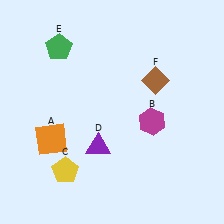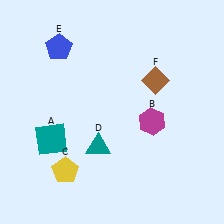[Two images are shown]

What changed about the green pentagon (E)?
In Image 1, E is green. In Image 2, it changed to blue.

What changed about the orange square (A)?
In Image 1, A is orange. In Image 2, it changed to teal.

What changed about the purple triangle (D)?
In Image 1, D is purple. In Image 2, it changed to teal.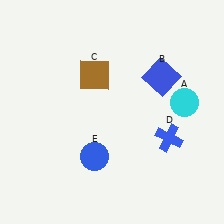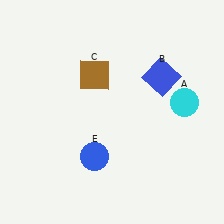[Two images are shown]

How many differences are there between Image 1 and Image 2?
There is 1 difference between the two images.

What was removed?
The blue cross (D) was removed in Image 2.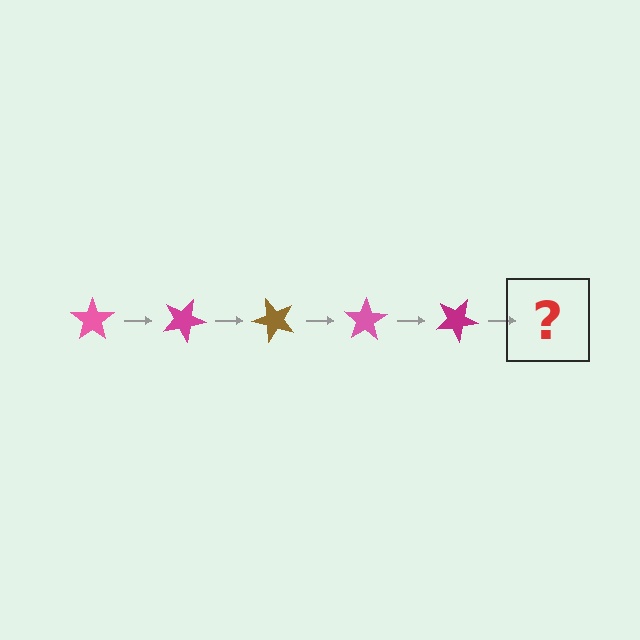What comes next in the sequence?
The next element should be a brown star, rotated 125 degrees from the start.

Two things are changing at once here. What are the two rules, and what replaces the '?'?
The two rules are that it rotates 25 degrees each step and the color cycles through pink, magenta, and brown. The '?' should be a brown star, rotated 125 degrees from the start.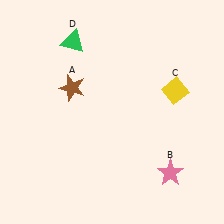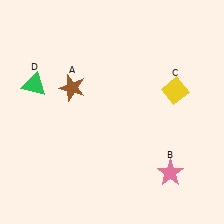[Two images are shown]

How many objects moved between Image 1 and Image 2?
1 object moved between the two images.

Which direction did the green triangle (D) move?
The green triangle (D) moved down.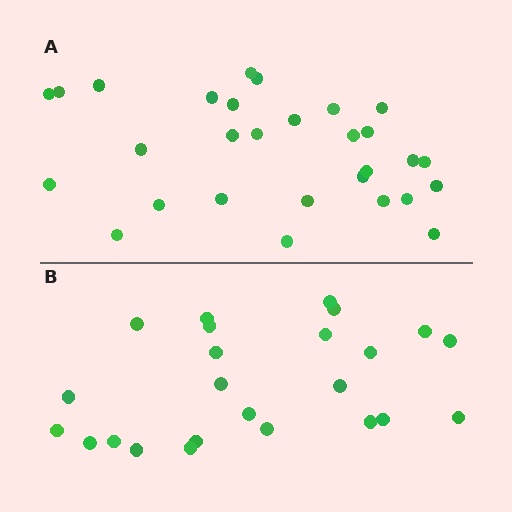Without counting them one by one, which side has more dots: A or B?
Region A (the top region) has more dots.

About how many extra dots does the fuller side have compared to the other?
Region A has about 5 more dots than region B.